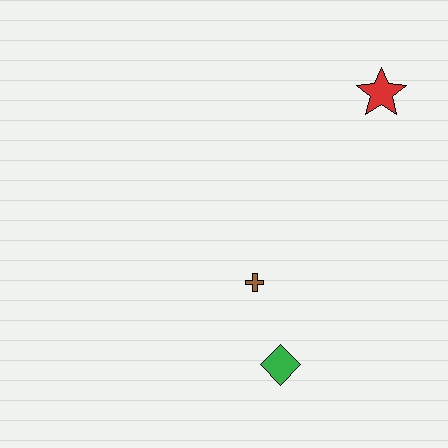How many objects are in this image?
There are 3 objects.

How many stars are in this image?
There is 1 star.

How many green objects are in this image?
There is 1 green object.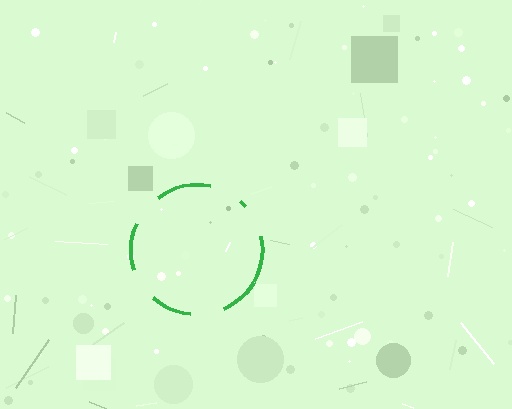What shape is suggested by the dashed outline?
The dashed outline suggests a circle.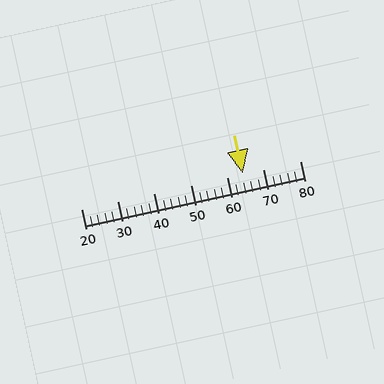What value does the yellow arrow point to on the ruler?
The yellow arrow points to approximately 64.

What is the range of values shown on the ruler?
The ruler shows values from 20 to 80.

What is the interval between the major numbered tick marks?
The major tick marks are spaced 10 units apart.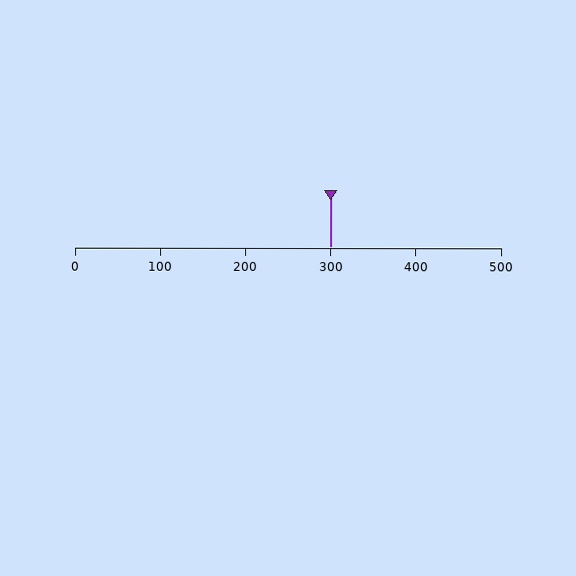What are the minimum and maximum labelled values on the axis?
The axis runs from 0 to 500.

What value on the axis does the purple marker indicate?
The marker indicates approximately 300.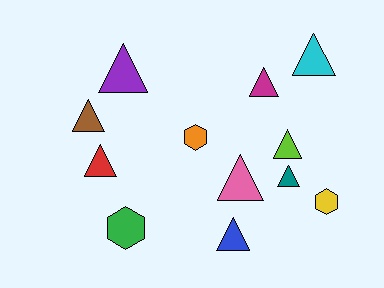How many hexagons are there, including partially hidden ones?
There are 3 hexagons.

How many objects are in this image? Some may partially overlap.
There are 12 objects.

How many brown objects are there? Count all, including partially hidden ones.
There is 1 brown object.